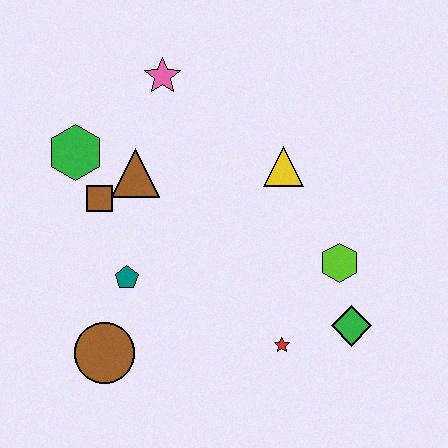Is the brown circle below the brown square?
Yes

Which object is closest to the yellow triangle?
The lime hexagon is closest to the yellow triangle.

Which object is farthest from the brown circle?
The pink star is farthest from the brown circle.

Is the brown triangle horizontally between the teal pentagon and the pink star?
Yes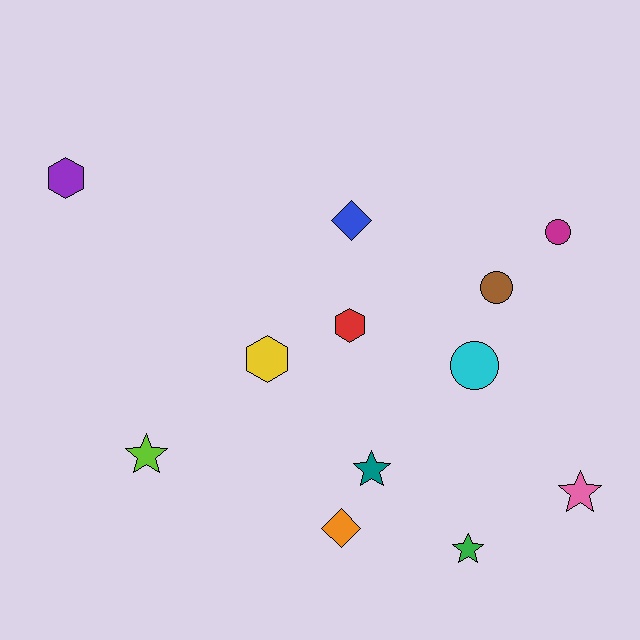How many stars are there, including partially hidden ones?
There are 4 stars.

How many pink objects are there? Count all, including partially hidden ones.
There is 1 pink object.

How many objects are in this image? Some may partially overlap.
There are 12 objects.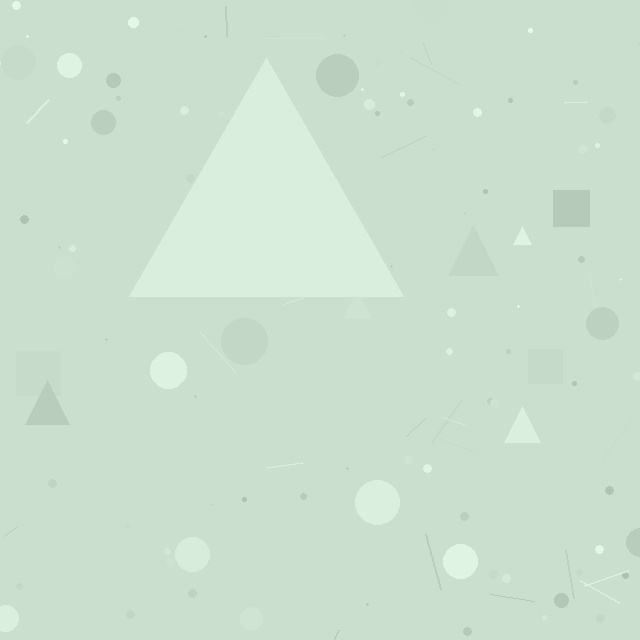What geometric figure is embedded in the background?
A triangle is embedded in the background.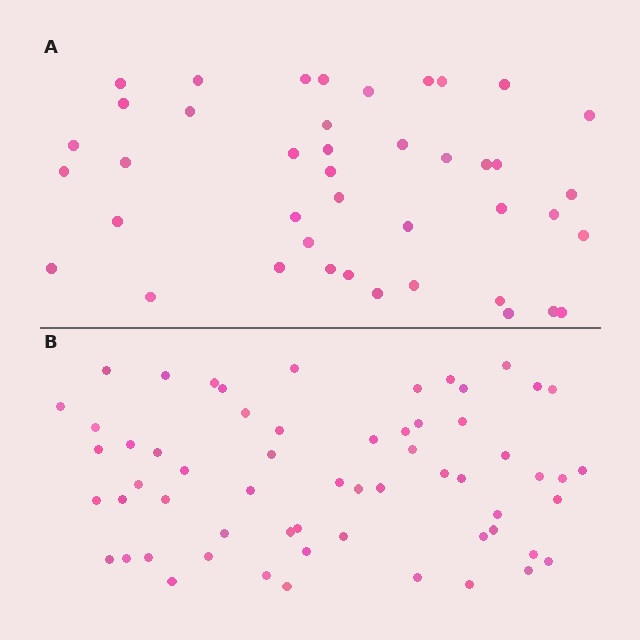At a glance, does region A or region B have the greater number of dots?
Region B (the bottom region) has more dots.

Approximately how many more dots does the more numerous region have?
Region B has approximately 20 more dots than region A.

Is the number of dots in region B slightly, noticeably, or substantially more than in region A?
Region B has noticeably more, but not dramatically so. The ratio is roughly 1.4 to 1.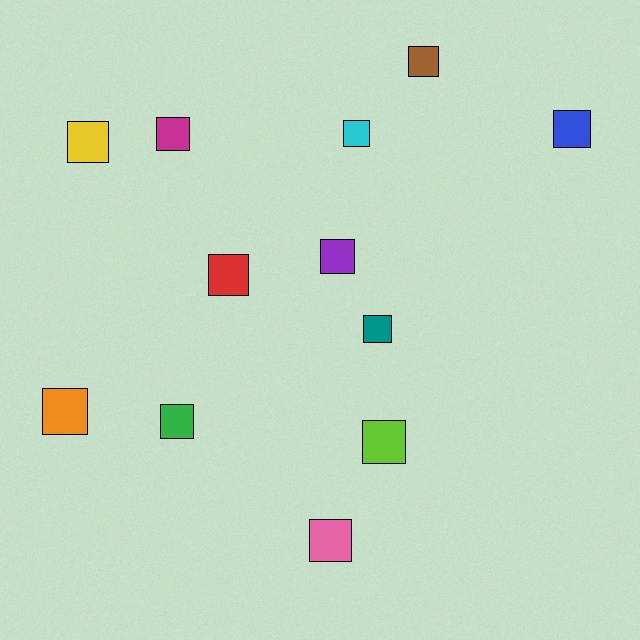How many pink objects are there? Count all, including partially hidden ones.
There is 1 pink object.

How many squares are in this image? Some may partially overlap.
There are 12 squares.